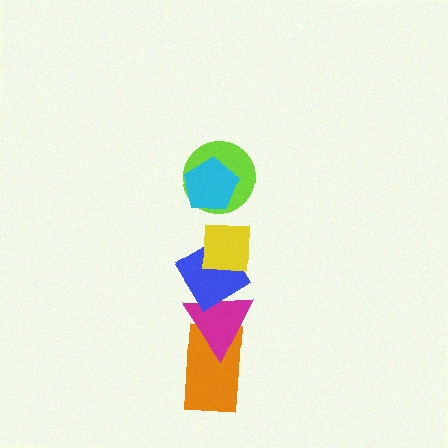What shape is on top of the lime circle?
The cyan pentagon is on top of the lime circle.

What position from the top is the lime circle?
The lime circle is 2nd from the top.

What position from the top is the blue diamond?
The blue diamond is 4th from the top.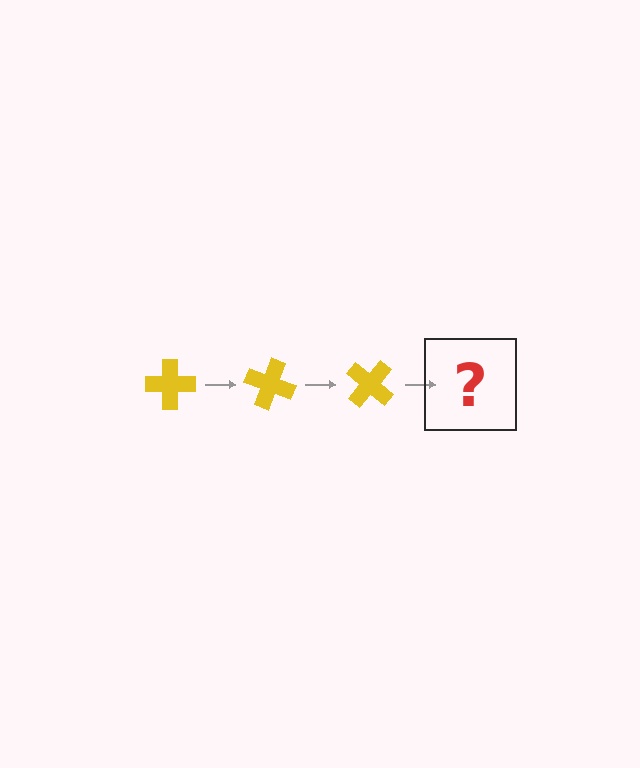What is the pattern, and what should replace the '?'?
The pattern is that the cross rotates 20 degrees each step. The '?' should be a yellow cross rotated 60 degrees.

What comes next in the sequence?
The next element should be a yellow cross rotated 60 degrees.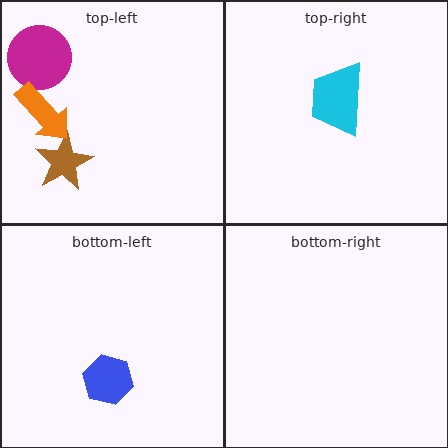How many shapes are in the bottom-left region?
1.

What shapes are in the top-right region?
The cyan trapezoid.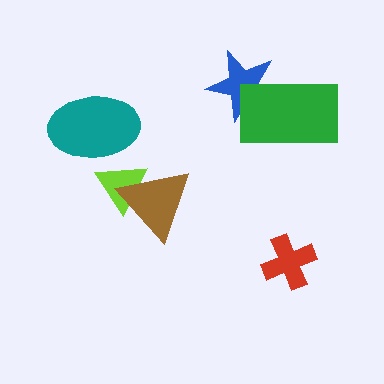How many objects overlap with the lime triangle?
2 objects overlap with the lime triangle.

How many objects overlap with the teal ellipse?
1 object overlaps with the teal ellipse.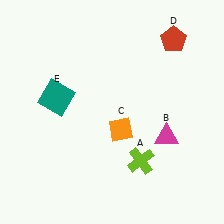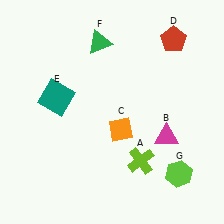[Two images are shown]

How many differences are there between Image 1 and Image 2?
There are 2 differences between the two images.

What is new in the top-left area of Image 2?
A green triangle (F) was added in the top-left area of Image 2.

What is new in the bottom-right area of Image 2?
A lime hexagon (G) was added in the bottom-right area of Image 2.